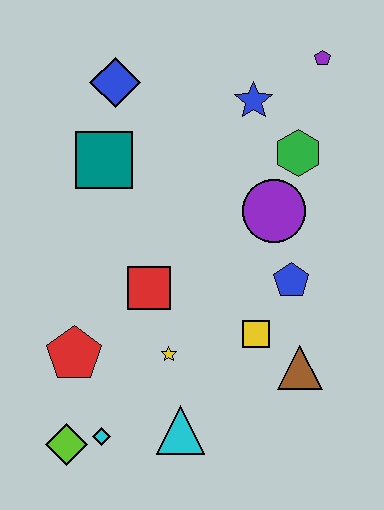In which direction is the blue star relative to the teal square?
The blue star is to the right of the teal square.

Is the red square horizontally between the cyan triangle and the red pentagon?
Yes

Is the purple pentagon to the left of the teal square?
No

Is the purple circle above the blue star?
No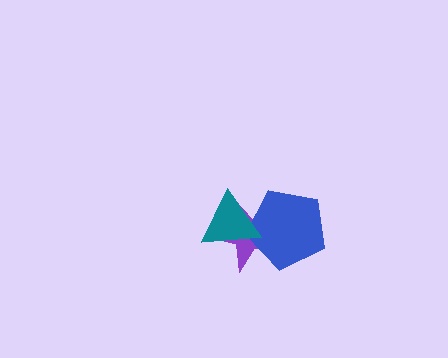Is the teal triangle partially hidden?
No, no other shape covers it.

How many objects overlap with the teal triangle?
2 objects overlap with the teal triangle.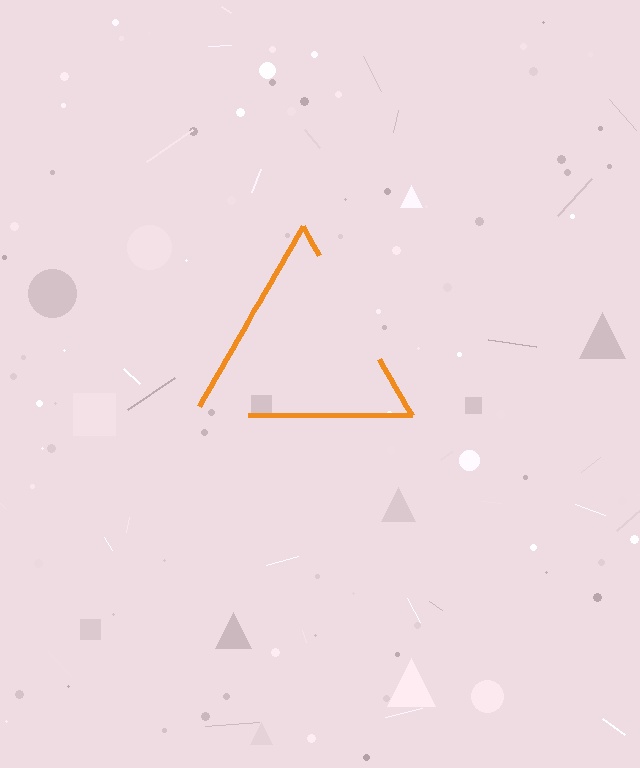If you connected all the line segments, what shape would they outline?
They would outline a triangle.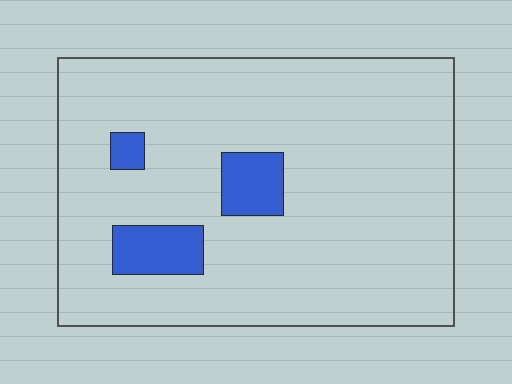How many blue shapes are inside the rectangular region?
3.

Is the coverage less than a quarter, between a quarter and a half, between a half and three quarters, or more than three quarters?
Less than a quarter.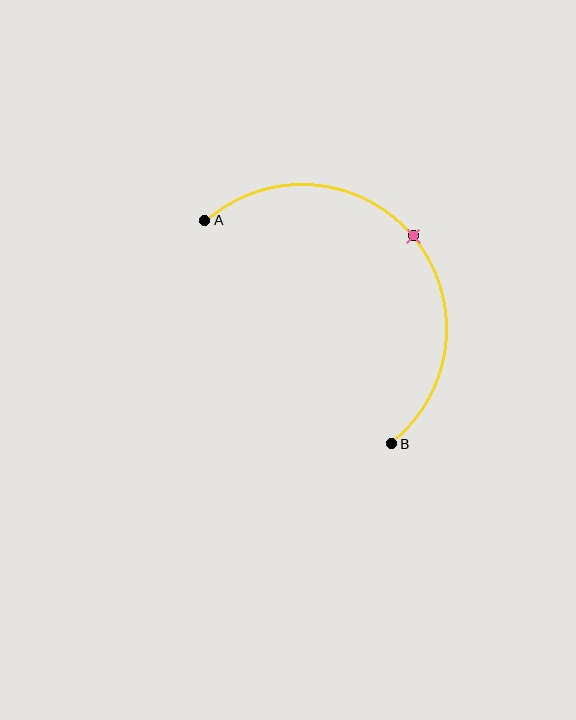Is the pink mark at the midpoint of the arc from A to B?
Yes. The pink mark lies on the arc at equal arc-length from both A and B — it is the arc midpoint.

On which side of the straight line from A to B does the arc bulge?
The arc bulges above and to the right of the straight line connecting A and B.